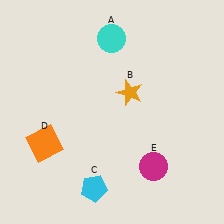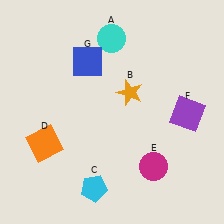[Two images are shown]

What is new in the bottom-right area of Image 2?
A purple square (F) was added in the bottom-right area of Image 2.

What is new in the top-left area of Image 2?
A blue square (G) was added in the top-left area of Image 2.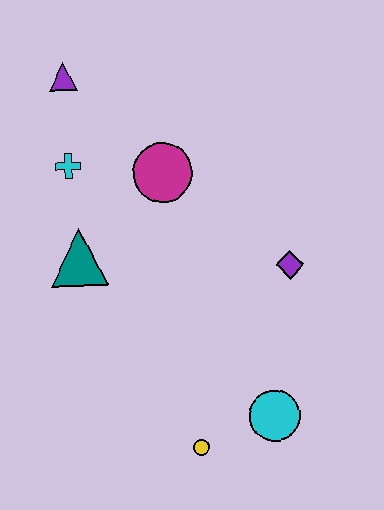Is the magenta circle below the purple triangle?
Yes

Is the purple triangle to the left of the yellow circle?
Yes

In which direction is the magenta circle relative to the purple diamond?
The magenta circle is to the left of the purple diamond.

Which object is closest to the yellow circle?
The cyan circle is closest to the yellow circle.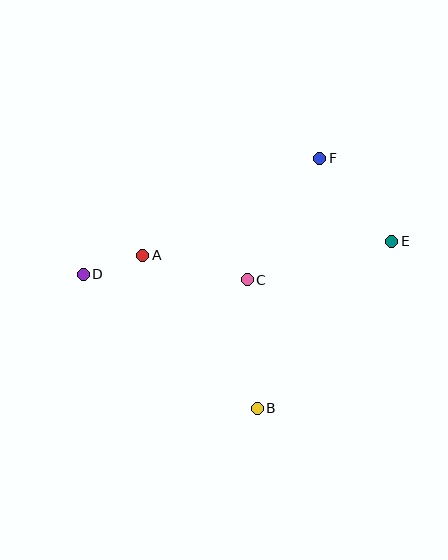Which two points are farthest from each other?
Points D and E are farthest from each other.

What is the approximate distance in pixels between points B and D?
The distance between B and D is approximately 220 pixels.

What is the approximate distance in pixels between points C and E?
The distance between C and E is approximately 149 pixels.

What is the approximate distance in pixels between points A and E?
The distance between A and E is approximately 249 pixels.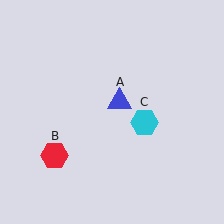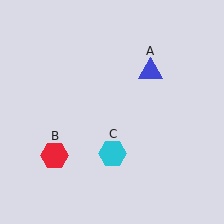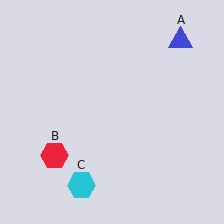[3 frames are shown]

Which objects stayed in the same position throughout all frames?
Red hexagon (object B) remained stationary.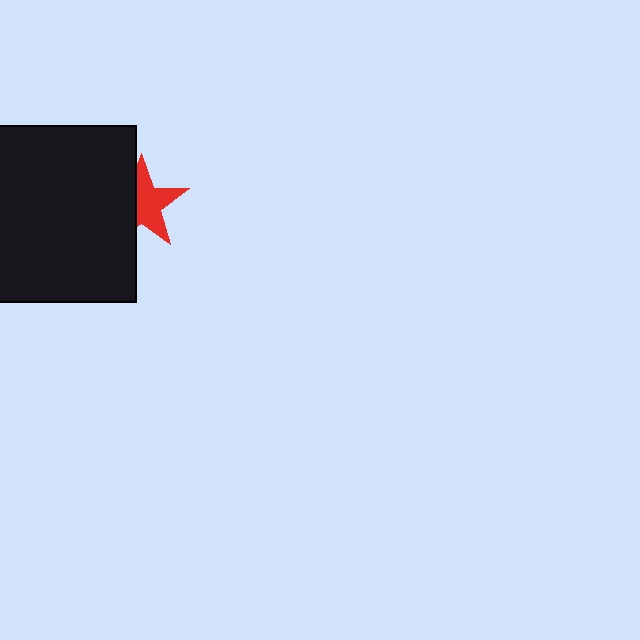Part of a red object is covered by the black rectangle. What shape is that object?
It is a star.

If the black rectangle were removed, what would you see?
You would see the complete red star.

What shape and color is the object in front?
The object in front is a black rectangle.